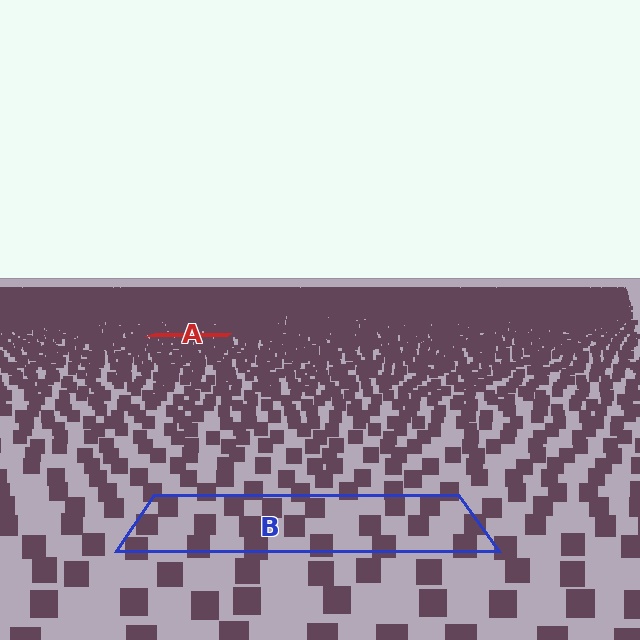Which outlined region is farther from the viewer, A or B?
Region A is farther from the viewer — the texture elements inside it appear smaller and more densely packed.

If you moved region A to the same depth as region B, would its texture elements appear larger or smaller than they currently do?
They would appear larger. At a closer depth, the same texture elements are projected at a bigger on-screen size.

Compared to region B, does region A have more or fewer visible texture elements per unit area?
Region A has more texture elements per unit area — they are packed more densely because it is farther away.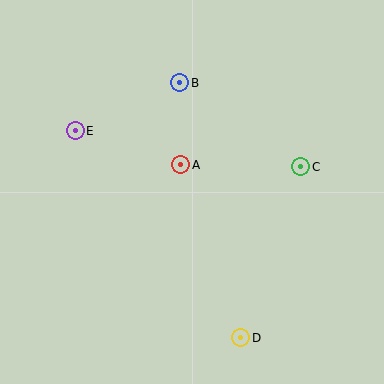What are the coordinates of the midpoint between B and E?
The midpoint between B and E is at (128, 107).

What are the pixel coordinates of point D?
Point D is at (241, 338).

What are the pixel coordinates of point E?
Point E is at (75, 131).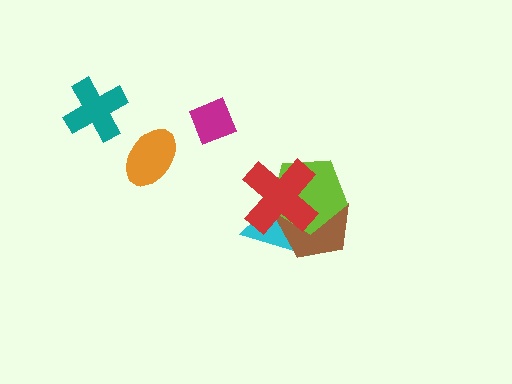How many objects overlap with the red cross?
3 objects overlap with the red cross.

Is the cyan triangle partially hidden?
Yes, it is partially covered by another shape.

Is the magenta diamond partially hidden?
No, no other shape covers it.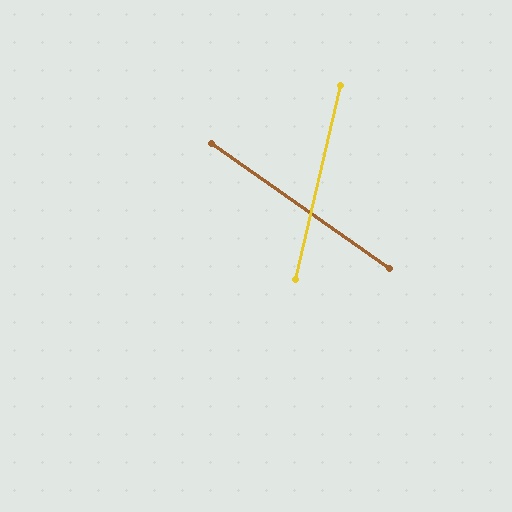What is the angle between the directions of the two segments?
Approximately 68 degrees.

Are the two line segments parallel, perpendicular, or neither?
Neither parallel nor perpendicular — they differ by about 68°.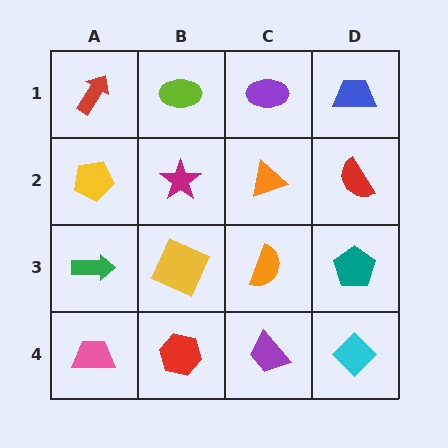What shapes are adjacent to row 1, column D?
A red semicircle (row 2, column D), a purple ellipse (row 1, column C).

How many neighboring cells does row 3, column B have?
4.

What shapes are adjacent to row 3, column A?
A yellow pentagon (row 2, column A), a pink trapezoid (row 4, column A), a yellow square (row 3, column B).